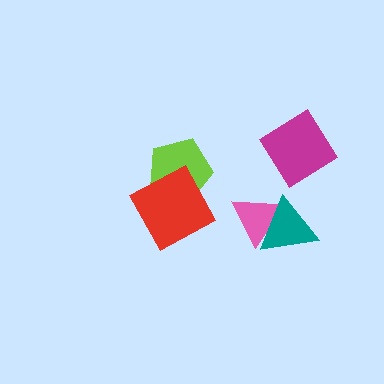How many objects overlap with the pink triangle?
1 object overlaps with the pink triangle.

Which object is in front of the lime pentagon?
The red diamond is in front of the lime pentagon.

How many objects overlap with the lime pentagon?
1 object overlaps with the lime pentagon.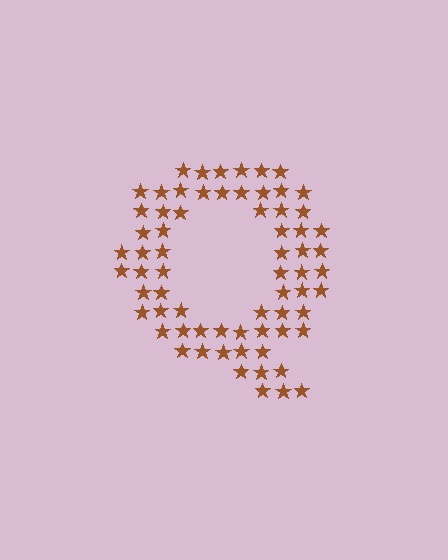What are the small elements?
The small elements are stars.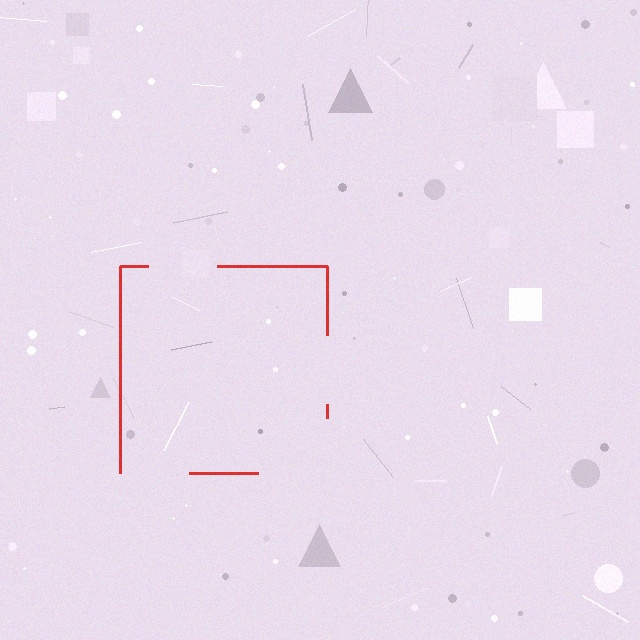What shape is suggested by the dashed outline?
The dashed outline suggests a square.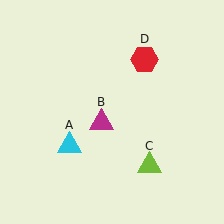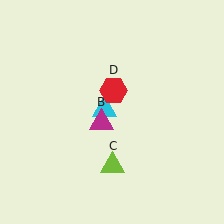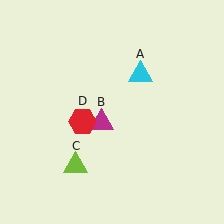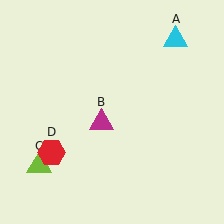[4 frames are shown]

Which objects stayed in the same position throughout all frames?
Magenta triangle (object B) remained stationary.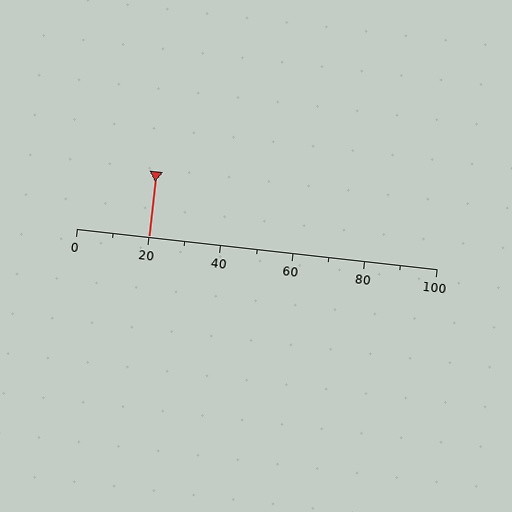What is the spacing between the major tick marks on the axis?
The major ticks are spaced 20 apart.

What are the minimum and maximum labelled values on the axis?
The axis runs from 0 to 100.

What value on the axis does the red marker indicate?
The marker indicates approximately 20.